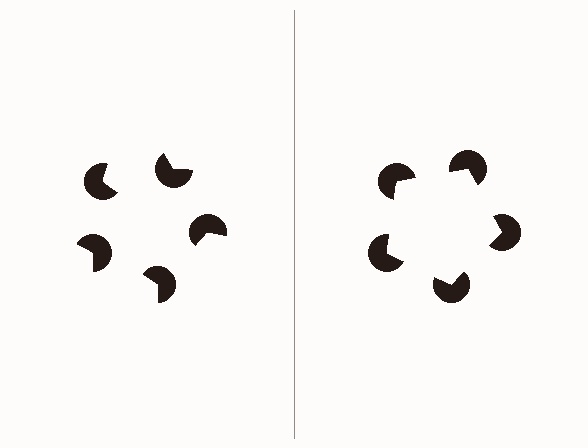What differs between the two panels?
The pac-man discs are positioned identically on both sides; only the wedge orientations differ. On the right they align to a pentagon; on the left they are misaligned.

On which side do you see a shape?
An illusory pentagon appears on the right side. On the left side the wedge cuts are rotated, so no coherent shape forms.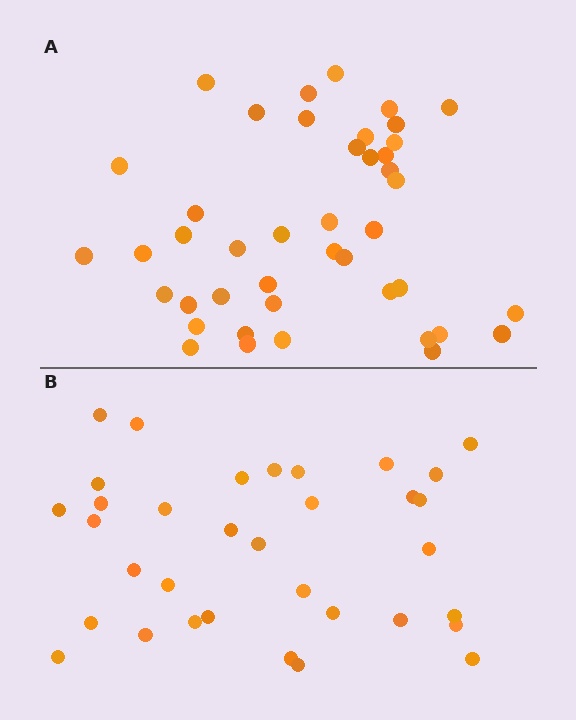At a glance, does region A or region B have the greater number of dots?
Region A (the top region) has more dots.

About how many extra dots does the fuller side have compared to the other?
Region A has roughly 8 or so more dots than region B.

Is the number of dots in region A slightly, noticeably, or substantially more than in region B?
Region A has noticeably more, but not dramatically so. The ratio is roughly 1.3 to 1.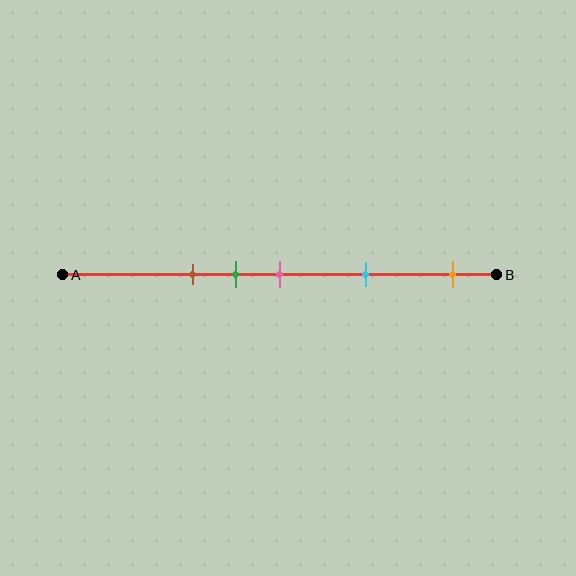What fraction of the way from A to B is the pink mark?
The pink mark is approximately 50% (0.5) of the way from A to B.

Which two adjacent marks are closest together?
The green and pink marks are the closest adjacent pair.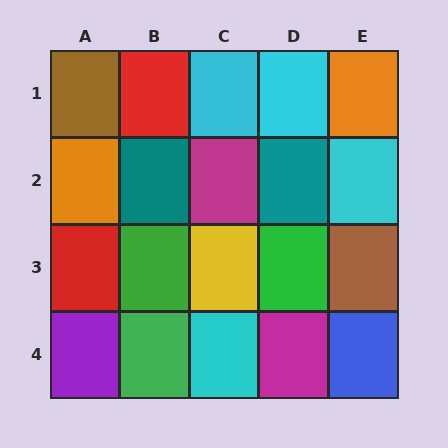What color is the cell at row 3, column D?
Green.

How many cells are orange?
2 cells are orange.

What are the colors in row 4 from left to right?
Purple, green, cyan, magenta, blue.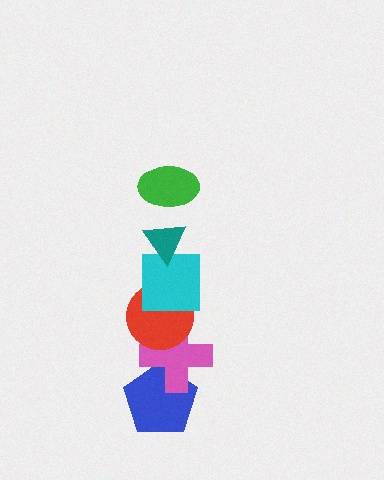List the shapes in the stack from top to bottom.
From top to bottom: the green ellipse, the teal triangle, the cyan square, the red circle, the pink cross, the blue pentagon.